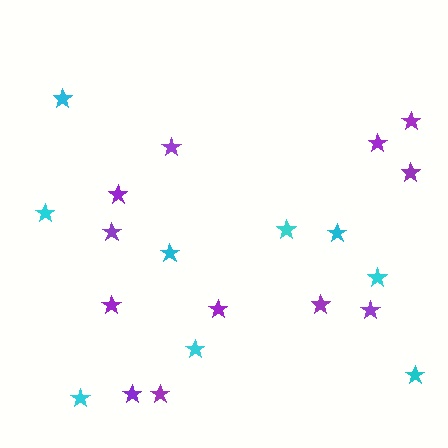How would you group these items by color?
There are 2 groups: one group of cyan stars (9) and one group of purple stars (12).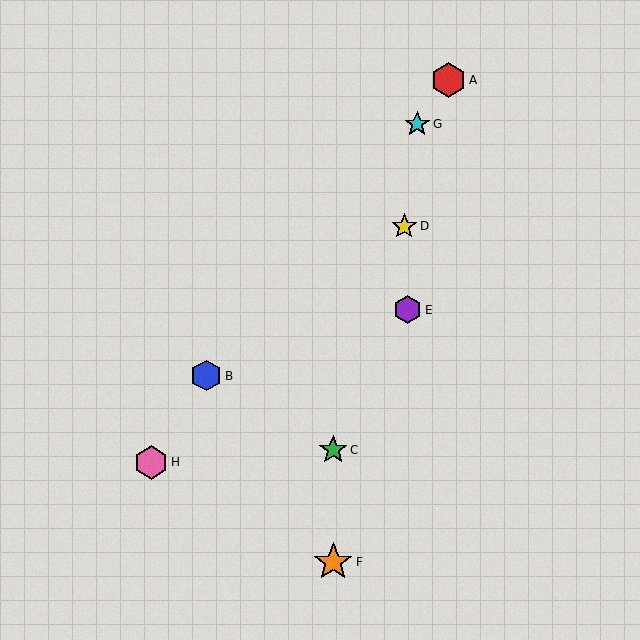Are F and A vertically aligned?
No, F is at x≈333 and A is at x≈448.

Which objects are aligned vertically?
Objects C, F are aligned vertically.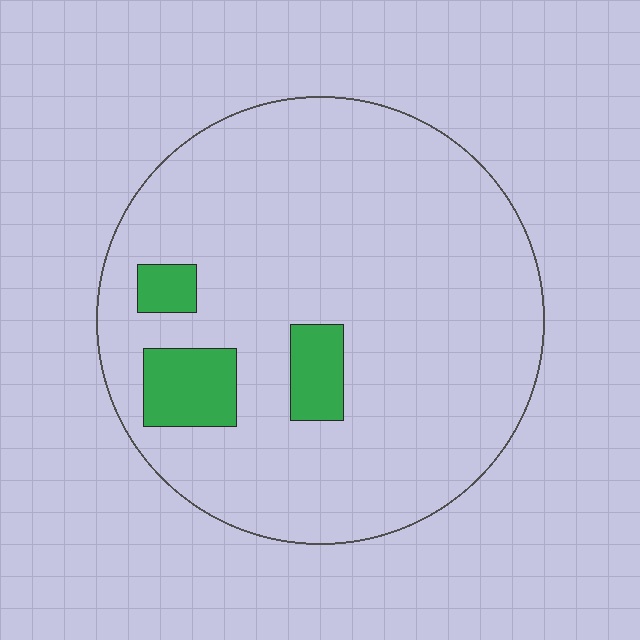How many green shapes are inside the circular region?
3.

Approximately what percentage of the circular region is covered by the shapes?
Approximately 10%.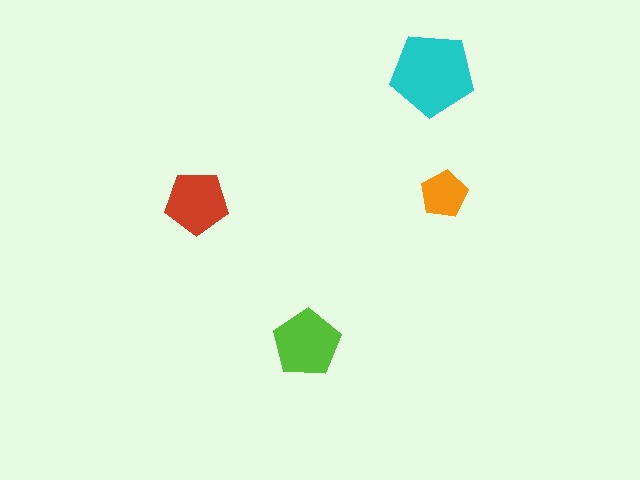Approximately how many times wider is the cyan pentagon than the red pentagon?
About 1.5 times wider.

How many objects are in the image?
There are 4 objects in the image.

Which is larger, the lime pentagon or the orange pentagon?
The lime one.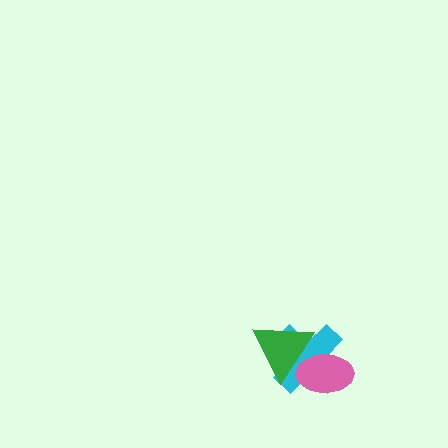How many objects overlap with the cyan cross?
2 objects overlap with the cyan cross.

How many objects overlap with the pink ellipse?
2 objects overlap with the pink ellipse.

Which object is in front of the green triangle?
The pink ellipse is in front of the green triangle.